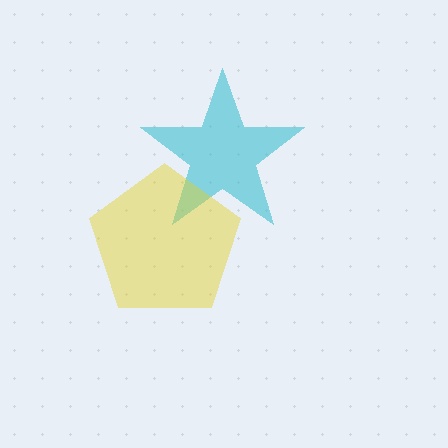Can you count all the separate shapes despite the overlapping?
Yes, there are 2 separate shapes.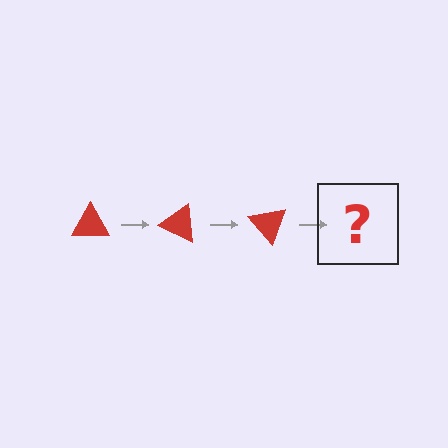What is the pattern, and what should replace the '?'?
The pattern is that the triangle rotates 25 degrees each step. The '?' should be a red triangle rotated 75 degrees.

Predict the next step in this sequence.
The next step is a red triangle rotated 75 degrees.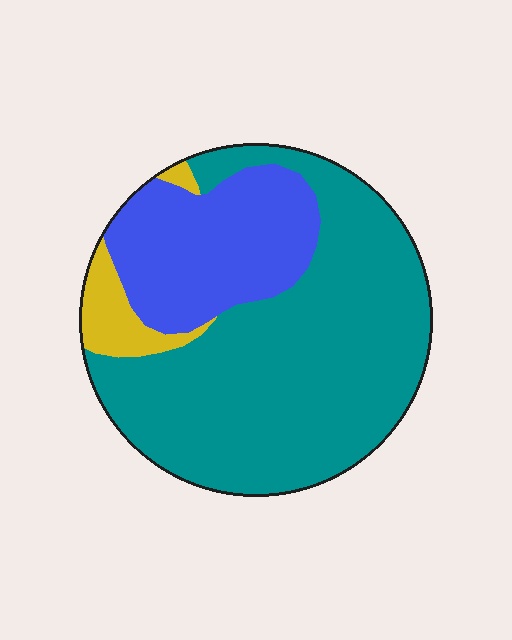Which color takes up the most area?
Teal, at roughly 65%.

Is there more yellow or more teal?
Teal.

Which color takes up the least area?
Yellow, at roughly 5%.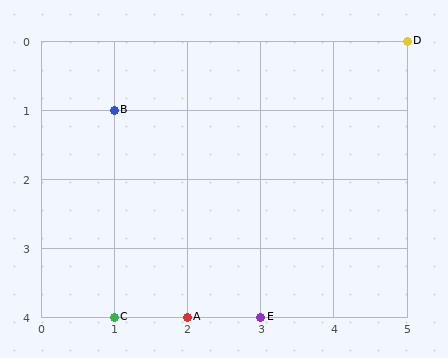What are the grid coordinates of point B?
Point B is at grid coordinates (1, 1).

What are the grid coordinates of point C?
Point C is at grid coordinates (1, 4).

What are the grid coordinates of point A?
Point A is at grid coordinates (2, 4).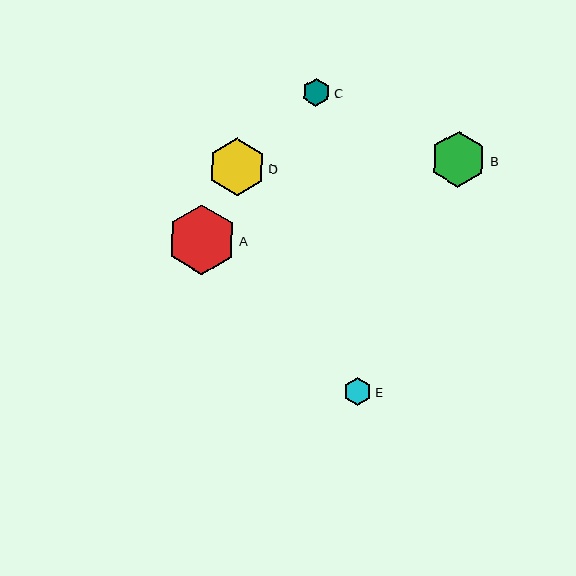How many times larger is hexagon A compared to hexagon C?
Hexagon A is approximately 2.5 times the size of hexagon C.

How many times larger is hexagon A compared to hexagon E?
Hexagon A is approximately 2.5 times the size of hexagon E.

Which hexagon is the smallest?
Hexagon E is the smallest with a size of approximately 28 pixels.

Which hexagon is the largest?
Hexagon A is the largest with a size of approximately 69 pixels.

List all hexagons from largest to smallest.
From largest to smallest: A, D, B, C, E.